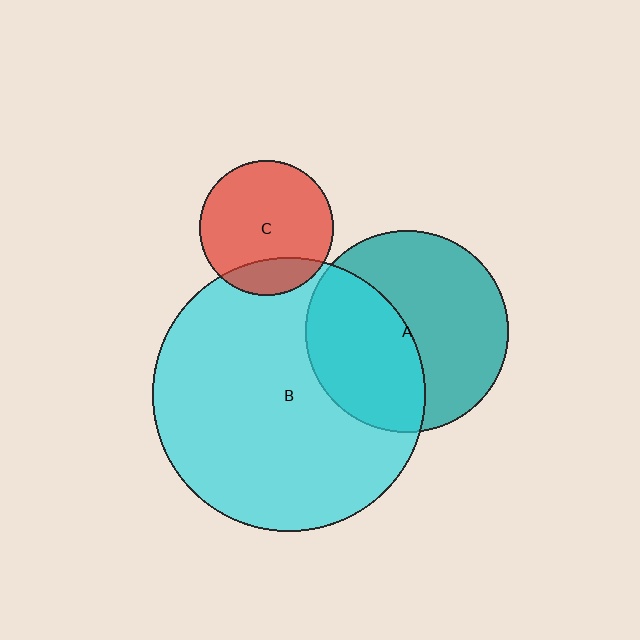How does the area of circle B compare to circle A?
Approximately 1.8 times.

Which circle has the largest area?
Circle B (cyan).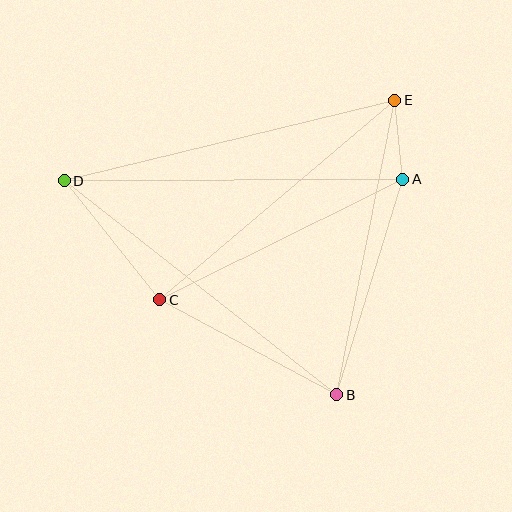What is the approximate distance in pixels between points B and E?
The distance between B and E is approximately 300 pixels.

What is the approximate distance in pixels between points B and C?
The distance between B and C is approximately 201 pixels.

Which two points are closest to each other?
Points A and E are closest to each other.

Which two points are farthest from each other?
Points B and D are farthest from each other.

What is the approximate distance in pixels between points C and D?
The distance between C and D is approximately 153 pixels.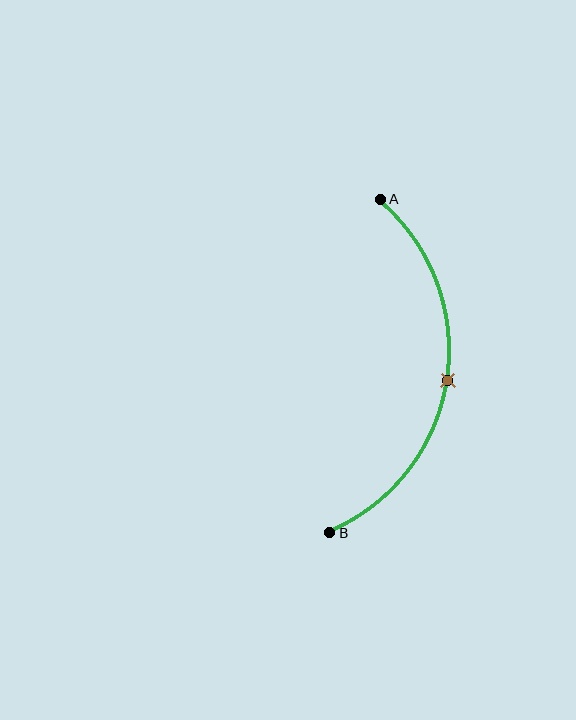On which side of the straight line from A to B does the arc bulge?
The arc bulges to the right of the straight line connecting A and B.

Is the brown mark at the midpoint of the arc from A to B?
Yes. The brown mark lies on the arc at equal arc-length from both A and B — it is the arc midpoint.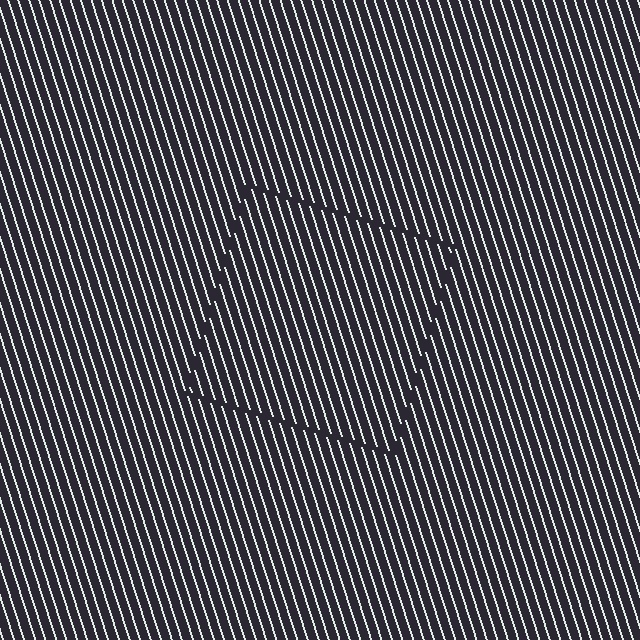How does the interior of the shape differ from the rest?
The interior of the shape contains the same grating, shifted by half a period — the contour is defined by the phase discontinuity where line-ends from the inner and outer gratings abut.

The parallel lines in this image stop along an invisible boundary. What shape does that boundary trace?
An illusory square. The interior of the shape contains the same grating, shifted by half a period — the contour is defined by the phase discontinuity where line-ends from the inner and outer gratings abut.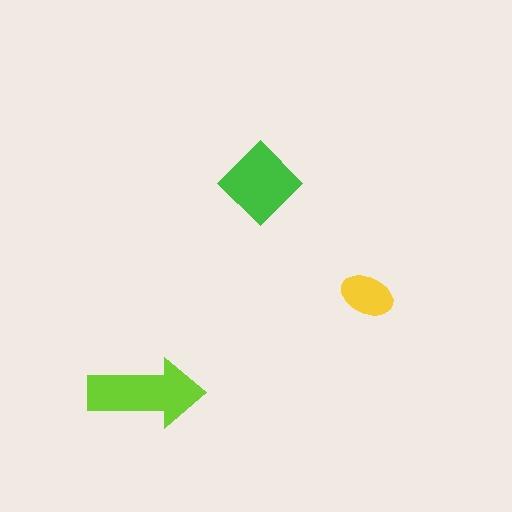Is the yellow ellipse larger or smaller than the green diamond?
Smaller.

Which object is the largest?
The lime arrow.